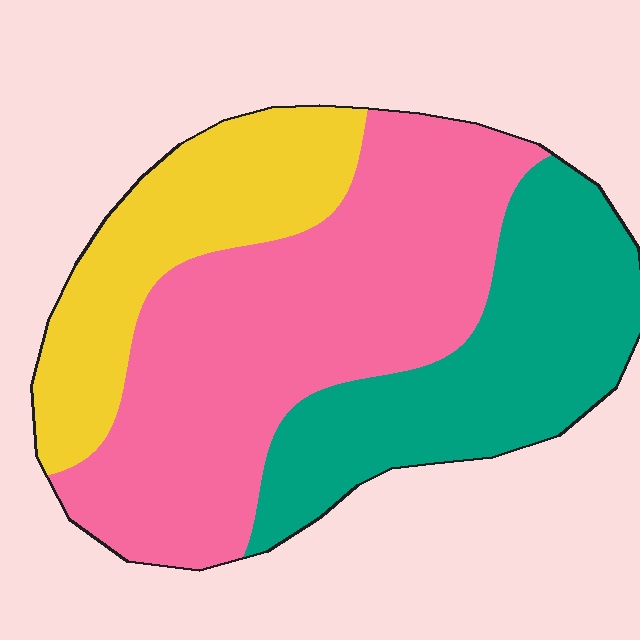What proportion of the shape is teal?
Teal covers 30% of the shape.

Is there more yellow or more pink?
Pink.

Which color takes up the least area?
Yellow, at roughly 20%.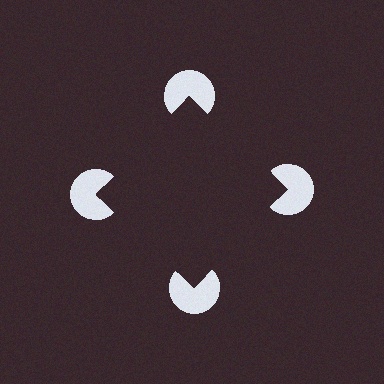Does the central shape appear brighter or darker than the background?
It typically appears slightly darker than the background, even though no actual brightness change is drawn.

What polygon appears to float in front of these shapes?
An illusory square — its edges are inferred from the aligned wedge cuts in the pac-man discs, not physically drawn.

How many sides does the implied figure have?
4 sides.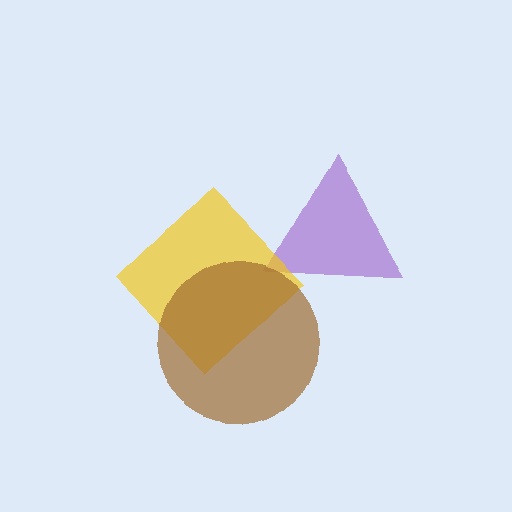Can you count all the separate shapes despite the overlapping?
Yes, there are 3 separate shapes.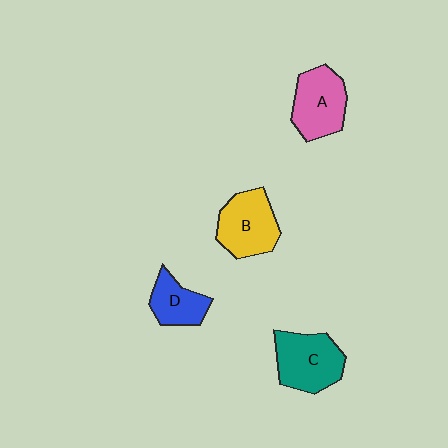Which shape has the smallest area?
Shape D (blue).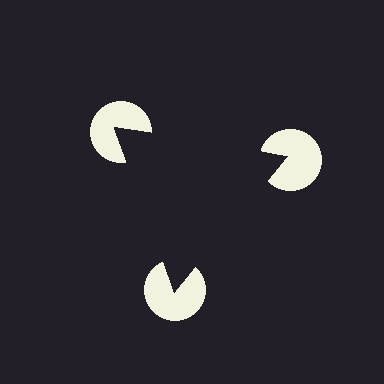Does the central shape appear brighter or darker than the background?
It typically appears slightly darker than the background, even though no actual brightness change is drawn.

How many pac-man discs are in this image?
There are 3 — one at each vertex of the illusory triangle.